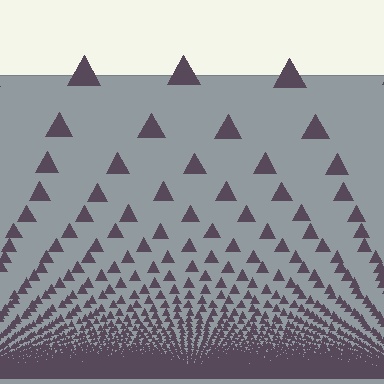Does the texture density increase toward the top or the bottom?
Density increases toward the bottom.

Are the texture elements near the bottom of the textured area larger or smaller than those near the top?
Smaller. The gradient is inverted — elements near the bottom are smaller and denser.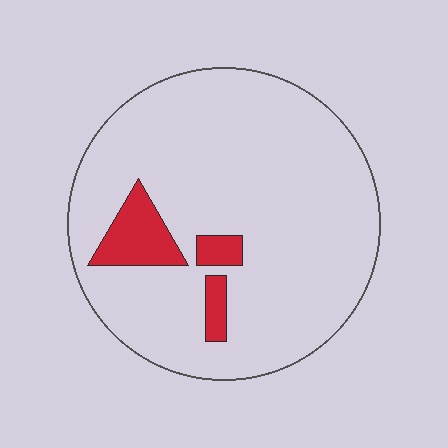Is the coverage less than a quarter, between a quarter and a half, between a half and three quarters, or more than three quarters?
Less than a quarter.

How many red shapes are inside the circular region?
3.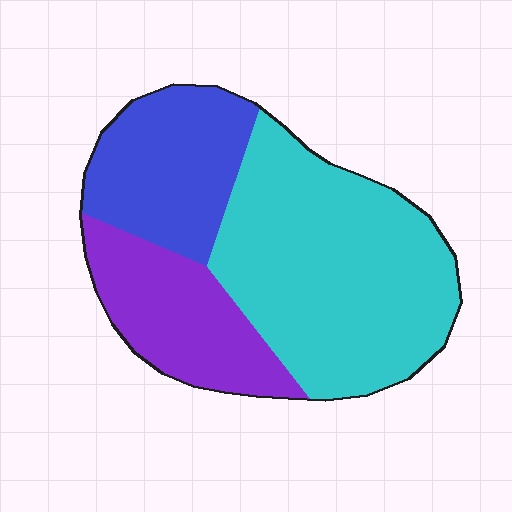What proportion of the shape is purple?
Purple covers 23% of the shape.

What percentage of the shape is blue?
Blue takes up about one quarter (1/4) of the shape.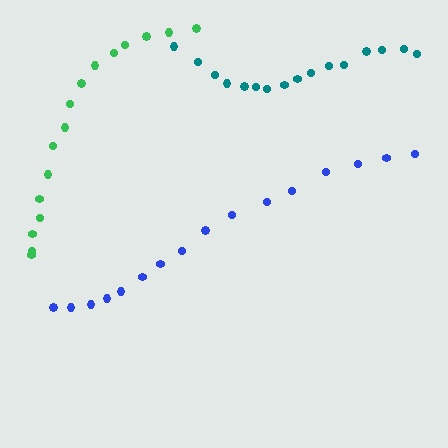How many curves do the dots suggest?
There are 3 distinct paths.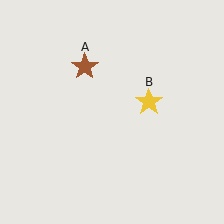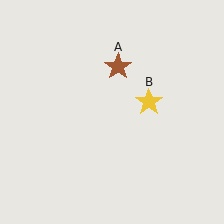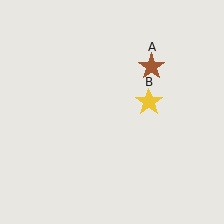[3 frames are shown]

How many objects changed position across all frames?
1 object changed position: brown star (object A).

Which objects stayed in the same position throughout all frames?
Yellow star (object B) remained stationary.